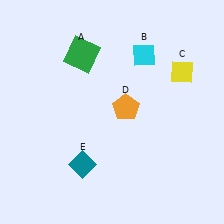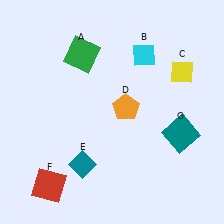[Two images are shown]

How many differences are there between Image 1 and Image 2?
There are 2 differences between the two images.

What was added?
A red square (F), a teal square (G) were added in Image 2.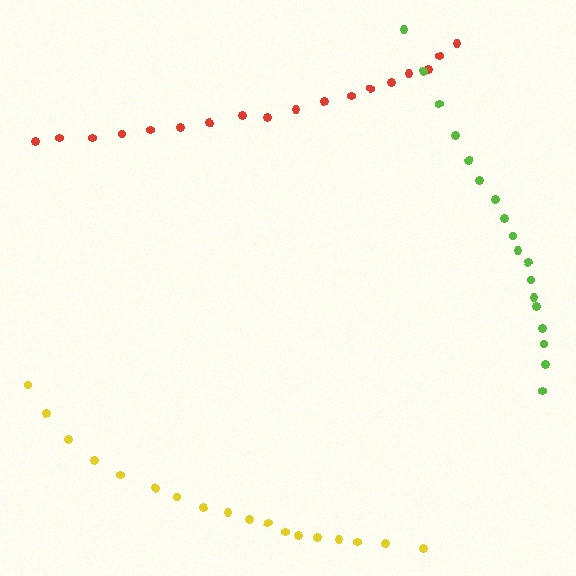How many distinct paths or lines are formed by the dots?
There are 3 distinct paths.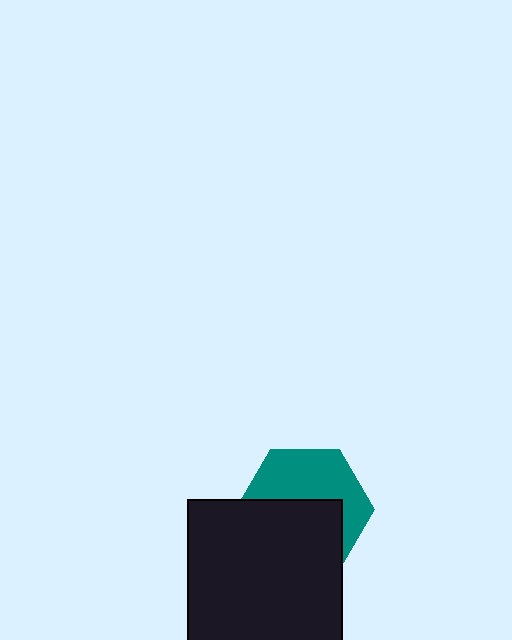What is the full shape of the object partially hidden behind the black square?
The partially hidden object is a teal hexagon.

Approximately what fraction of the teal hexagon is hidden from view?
Roughly 52% of the teal hexagon is hidden behind the black square.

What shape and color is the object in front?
The object in front is a black square.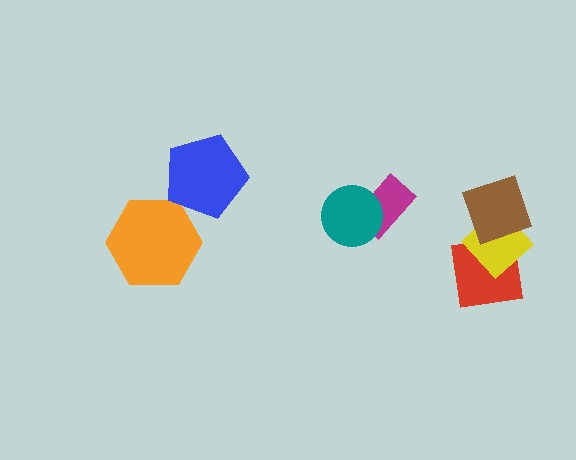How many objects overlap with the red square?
2 objects overlap with the red square.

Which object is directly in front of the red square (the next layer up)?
The yellow diamond is directly in front of the red square.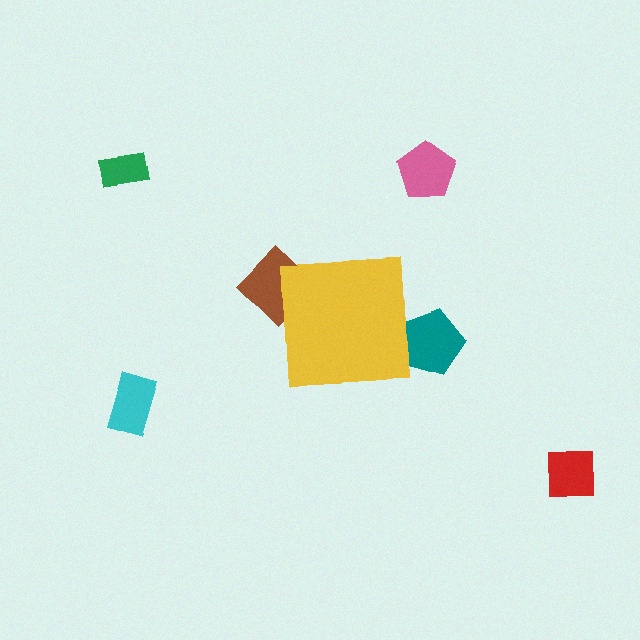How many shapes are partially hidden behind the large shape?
2 shapes are partially hidden.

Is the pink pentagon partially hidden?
No, the pink pentagon is fully visible.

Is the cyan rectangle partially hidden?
No, the cyan rectangle is fully visible.